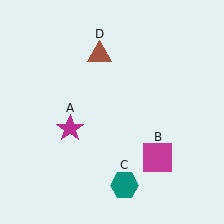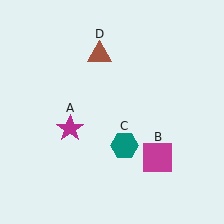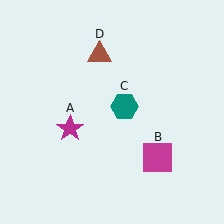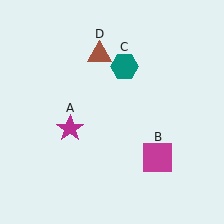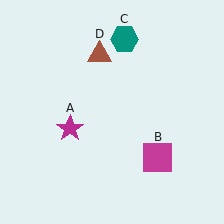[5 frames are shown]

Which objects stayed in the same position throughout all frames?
Magenta star (object A) and magenta square (object B) and brown triangle (object D) remained stationary.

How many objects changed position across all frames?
1 object changed position: teal hexagon (object C).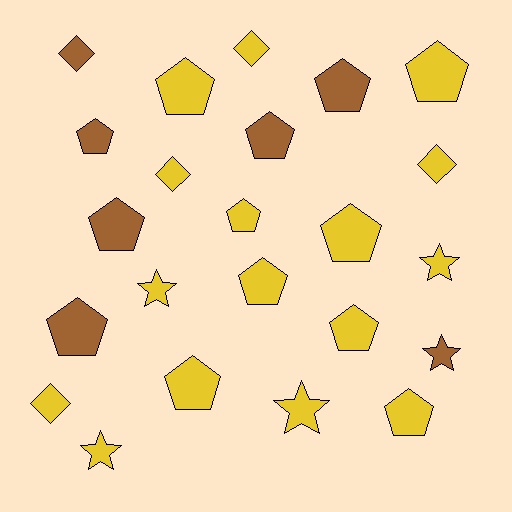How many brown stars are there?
There is 1 brown star.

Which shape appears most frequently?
Pentagon, with 13 objects.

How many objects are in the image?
There are 23 objects.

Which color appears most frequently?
Yellow, with 16 objects.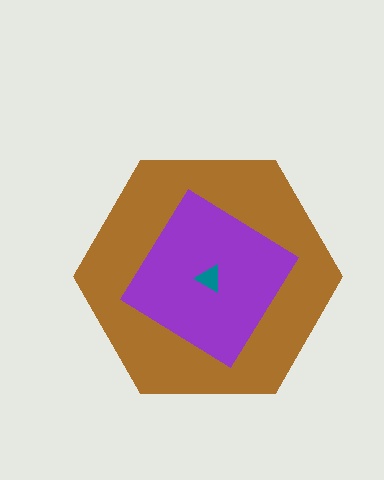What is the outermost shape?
The brown hexagon.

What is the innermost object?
The teal triangle.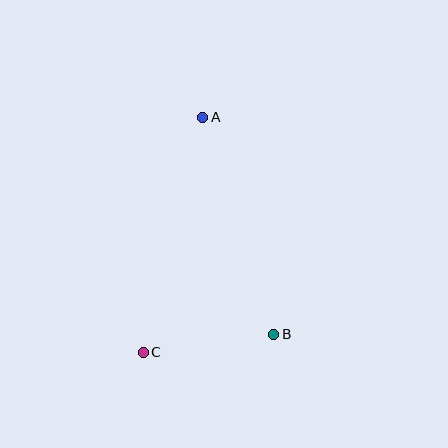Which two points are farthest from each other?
Points A and C are farthest from each other.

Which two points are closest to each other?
Points B and C are closest to each other.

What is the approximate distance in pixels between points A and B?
The distance between A and B is approximately 228 pixels.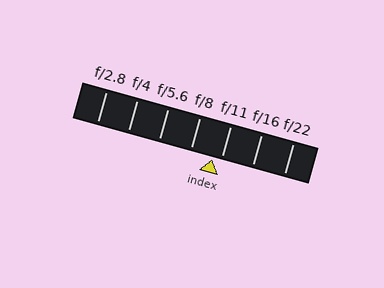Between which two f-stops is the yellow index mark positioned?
The index mark is between f/8 and f/11.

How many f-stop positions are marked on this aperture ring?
There are 7 f-stop positions marked.